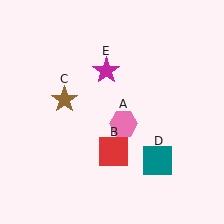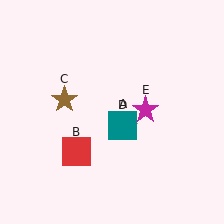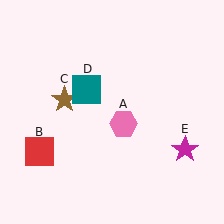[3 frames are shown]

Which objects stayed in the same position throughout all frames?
Pink hexagon (object A) and brown star (object C) remained stationary.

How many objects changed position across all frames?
3 objects changed position: red square (object B), teal square (object D), magenta star (object E).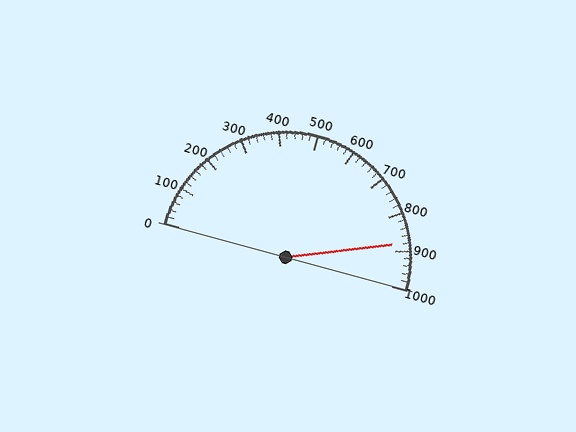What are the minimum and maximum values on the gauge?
The gauge ranges from 0 to 1000.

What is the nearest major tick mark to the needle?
The nearest major tick mark is 900.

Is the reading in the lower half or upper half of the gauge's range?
The reading is in the upper half of the range (0 to 1000).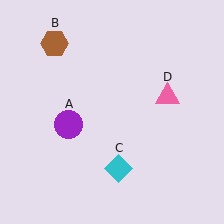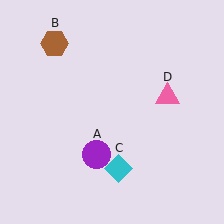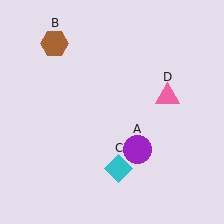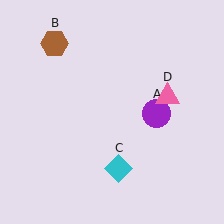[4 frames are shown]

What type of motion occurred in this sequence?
The purple circle (object A) rotated counterclockwise around the center of the scene.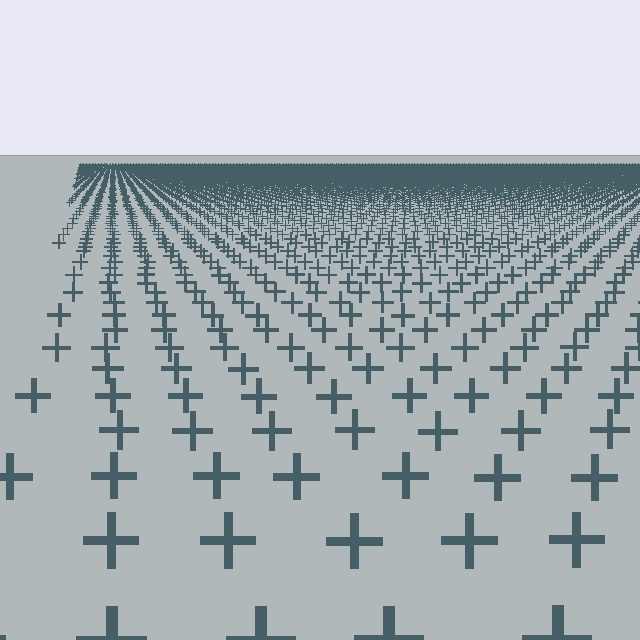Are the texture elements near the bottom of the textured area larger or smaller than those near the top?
Larger. Near the bottom, elements are closer to the viewer and appear at a bigger on-screen size.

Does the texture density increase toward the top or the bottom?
Density increases toward the top.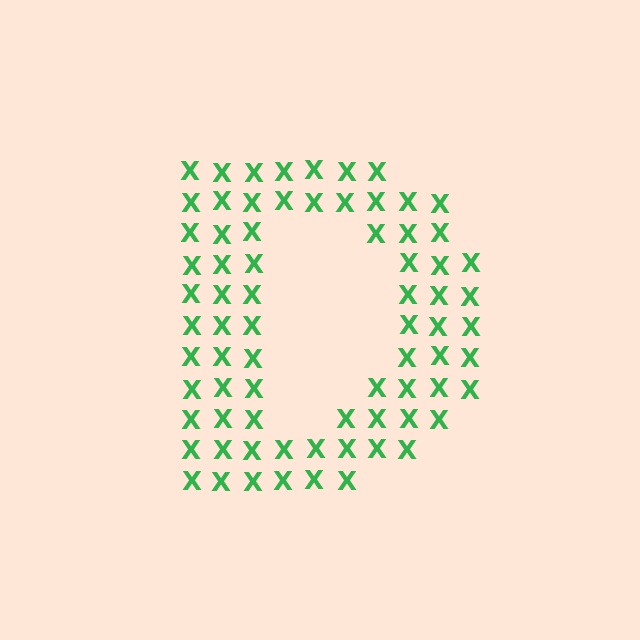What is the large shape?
The large shape is the letter D.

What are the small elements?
The small elements are letter X's.